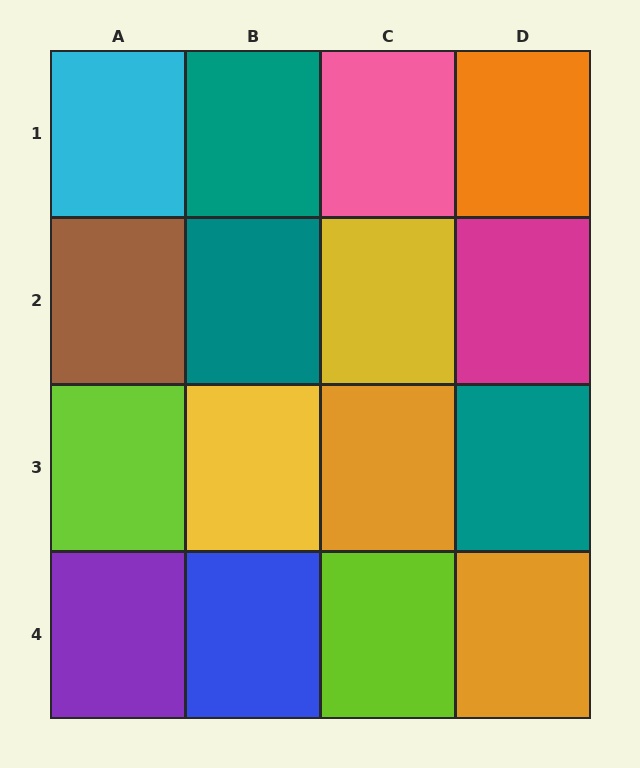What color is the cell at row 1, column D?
Orange.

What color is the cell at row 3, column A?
Lime.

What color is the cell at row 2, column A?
Brown.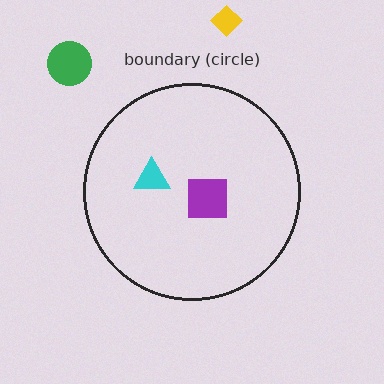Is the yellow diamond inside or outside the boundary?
Outside.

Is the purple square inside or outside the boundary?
Inside.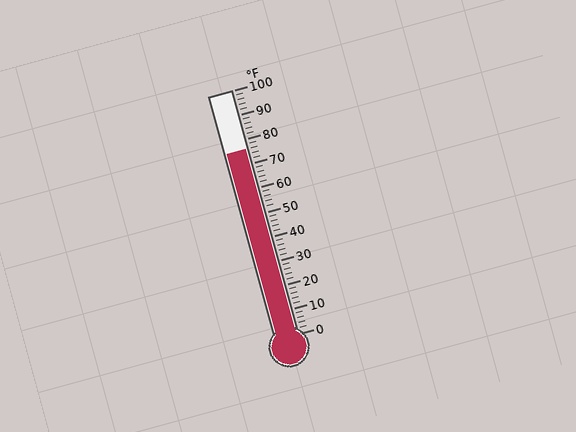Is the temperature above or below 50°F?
The temperature is above 50°F.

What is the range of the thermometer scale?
The thermometer scale ranges from 0°F to 100°F.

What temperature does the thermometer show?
The thermometer shows approximately 76°F.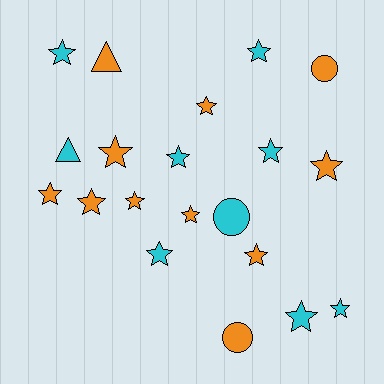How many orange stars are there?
There are 8 orange stars.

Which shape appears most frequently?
Star, with 15 objects.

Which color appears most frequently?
Orange, with 11 objects.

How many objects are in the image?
There are 20 objects.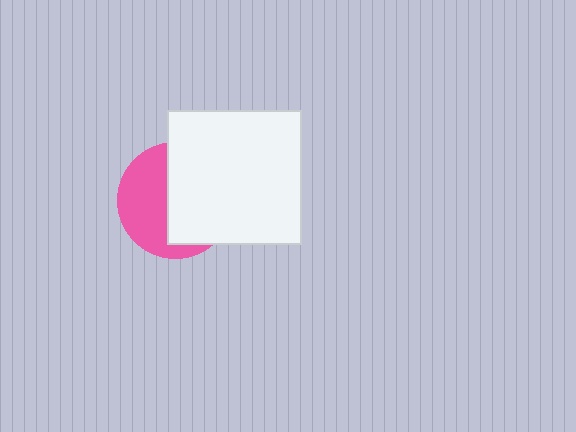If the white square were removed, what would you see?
You would see the complete pink circle.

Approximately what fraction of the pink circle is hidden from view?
Roughly 55% of the pink circle is hidden behind the white square.